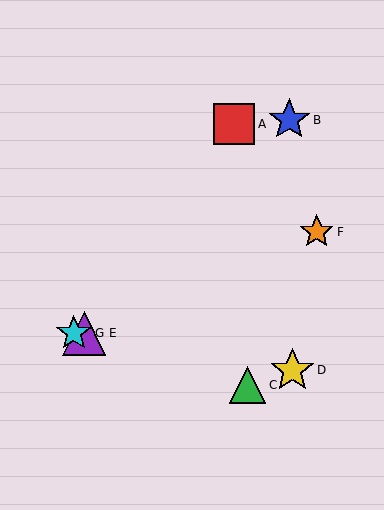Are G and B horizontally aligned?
No, G is at y≈333 and B is at y≈120.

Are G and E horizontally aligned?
Yes, both are at y≈333.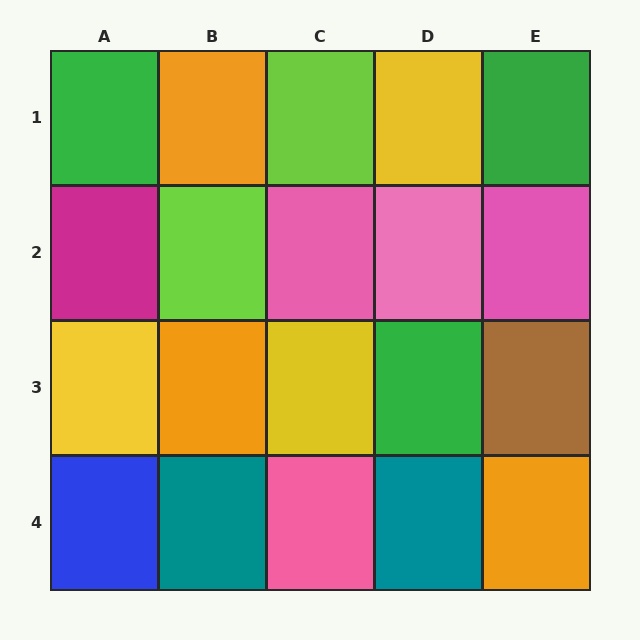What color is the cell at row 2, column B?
Lime.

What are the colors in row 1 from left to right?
Green, orange, lime, yellow, green.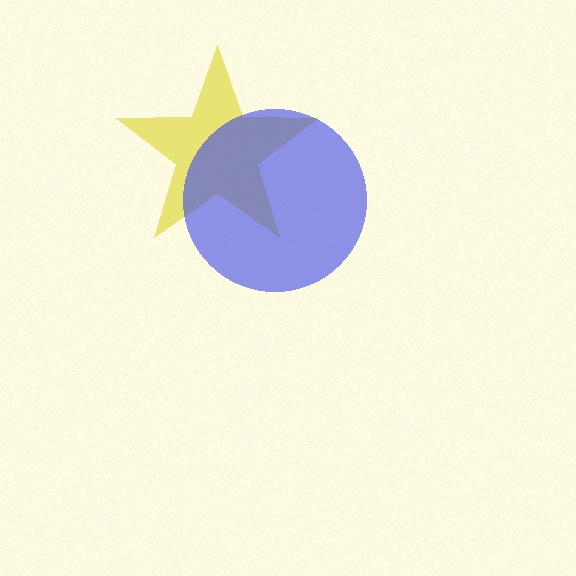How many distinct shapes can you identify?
There are 2 distinct shapes: a yellow star, a blue circle.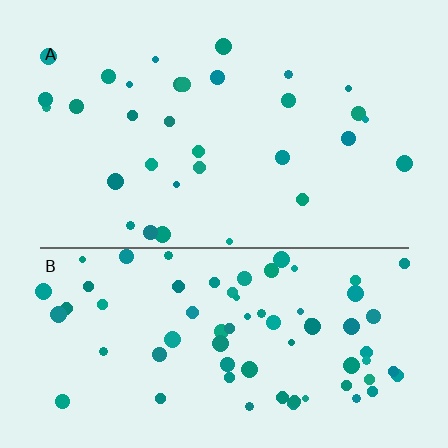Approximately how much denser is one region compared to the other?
Approximately 2.3× — region B over region A.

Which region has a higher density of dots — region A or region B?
B (the bottom).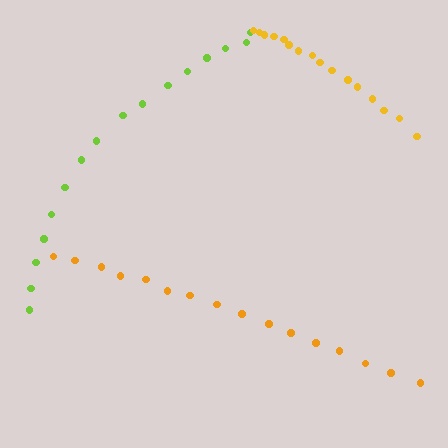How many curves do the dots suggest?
There are 3 distinct paths.